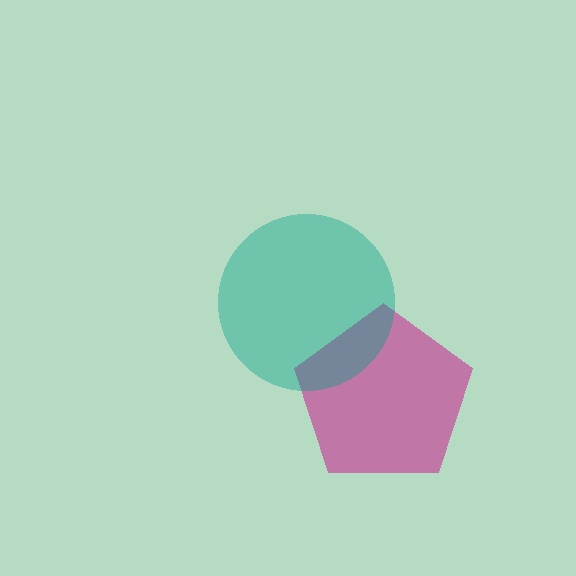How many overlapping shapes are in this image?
There are 2 overlapping shapes in the image.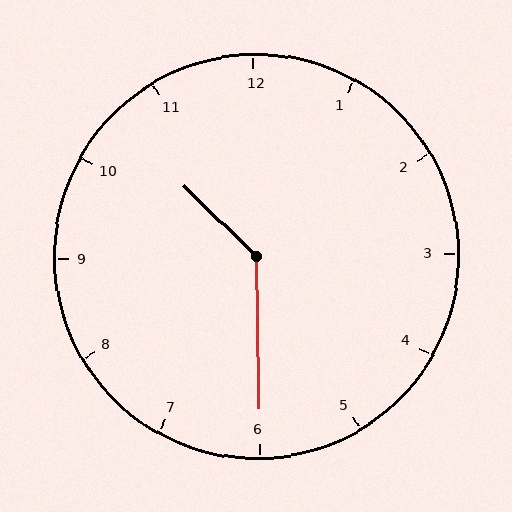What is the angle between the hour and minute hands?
Approximately 135 degrees.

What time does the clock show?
10:30.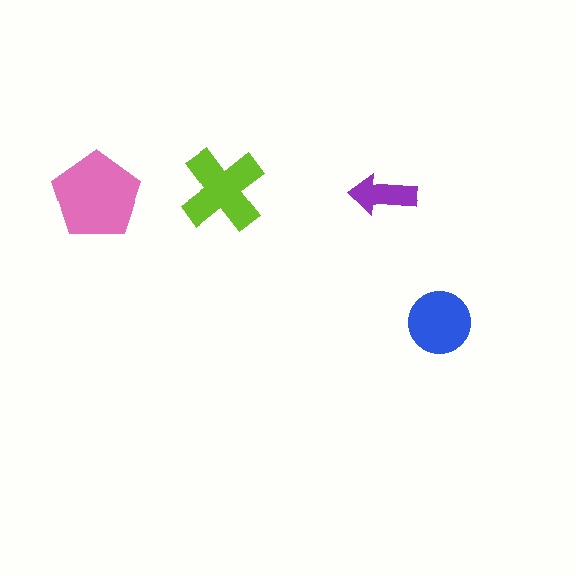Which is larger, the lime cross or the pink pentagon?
The pink pentagon.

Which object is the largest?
The pink pentagon.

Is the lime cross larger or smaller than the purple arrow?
Larger.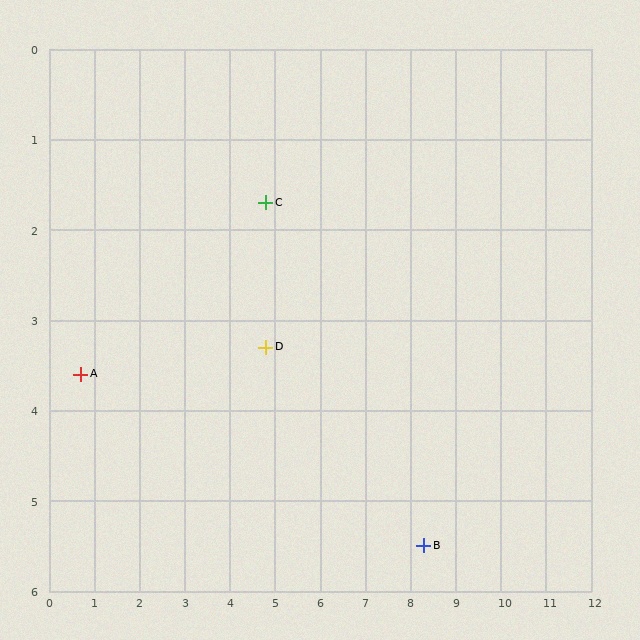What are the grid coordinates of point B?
Point B is at approximately (8.3, 5.5).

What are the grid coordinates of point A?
Point A is at approximately (0.7, 3.6).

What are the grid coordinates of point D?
Point D is at approximately (4.8, 3.3).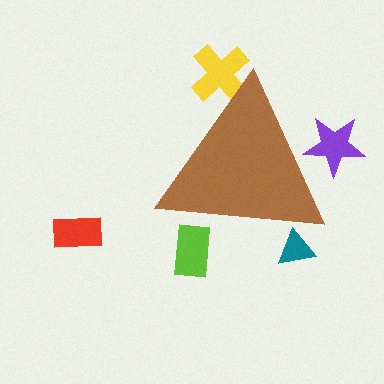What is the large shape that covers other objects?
A brown triangle.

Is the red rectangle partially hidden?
No, the red rectangle is fully visible.